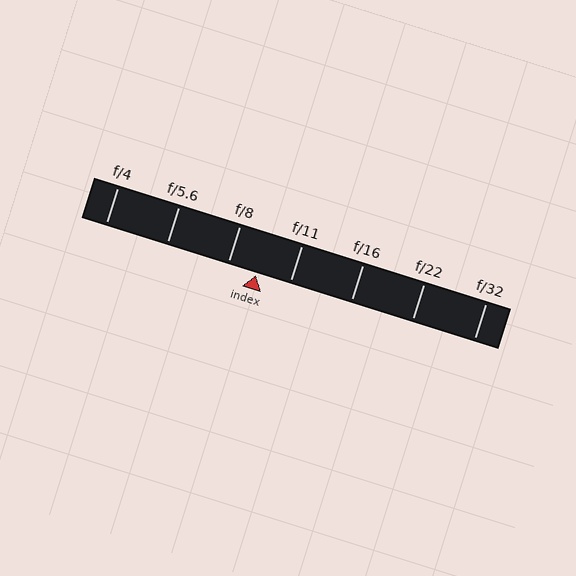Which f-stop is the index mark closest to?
The index mark is closest to f/8.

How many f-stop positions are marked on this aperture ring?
There are 7 f-stop positions marked.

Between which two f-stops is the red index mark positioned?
The index mark is between f/8 and f/11.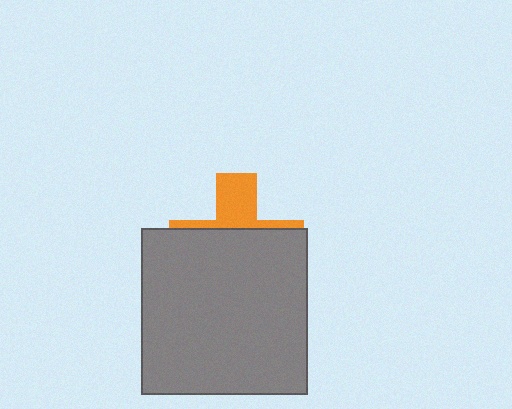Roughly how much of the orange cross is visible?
A small part of it is visible (roughly 31%).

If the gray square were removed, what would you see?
You would see the complete orange cross.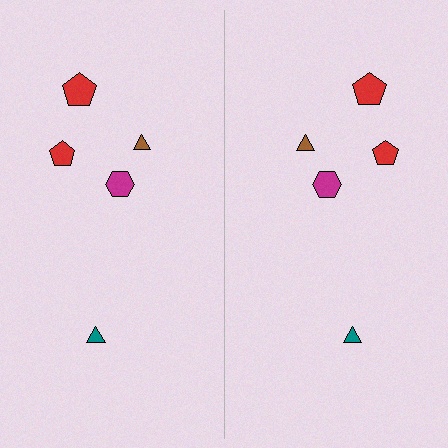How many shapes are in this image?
There are 10 shapes in this image.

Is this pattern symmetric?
Yes, this pattern has bilateral (reflection) symmetry.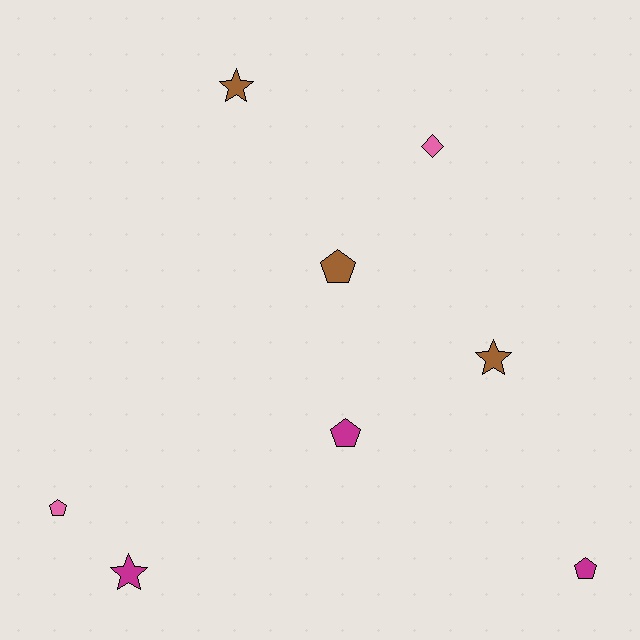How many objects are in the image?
There are 8 objects.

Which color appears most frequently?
Magenta, with 3 objects.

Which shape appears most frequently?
Pentagon, with 4 objects.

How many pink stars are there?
There are no pink stars.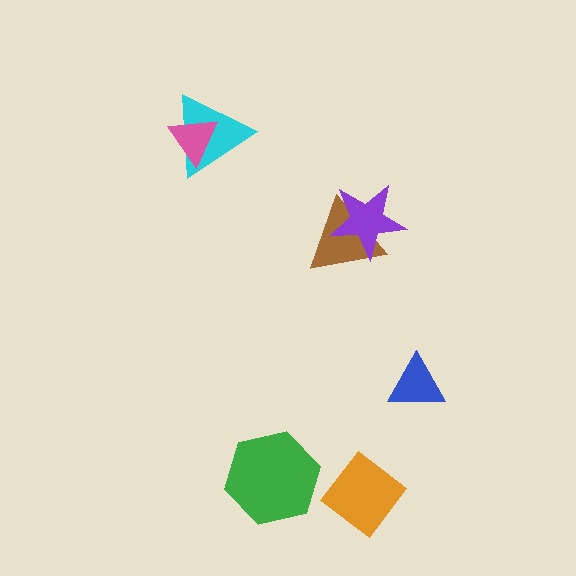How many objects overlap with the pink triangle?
1 object overlaps with the pink triangle.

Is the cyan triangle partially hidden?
Yes, it is partially covered by another shape.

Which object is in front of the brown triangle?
The purple star is in front of the brown triangle.